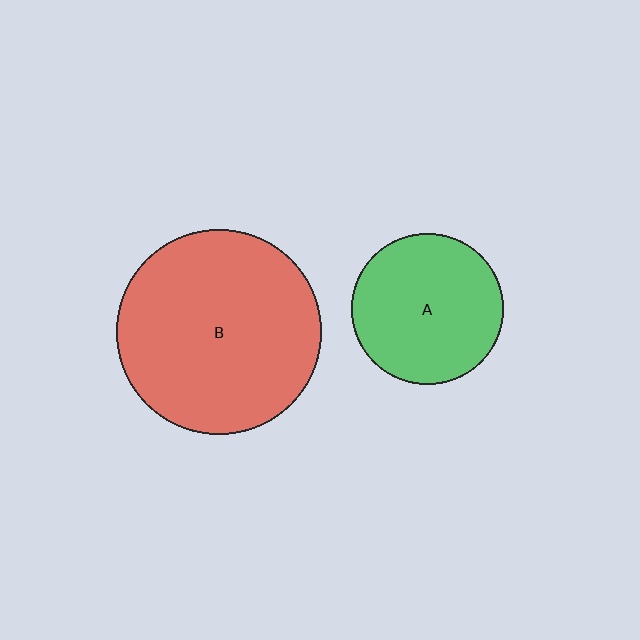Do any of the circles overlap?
No, none of the circles overlap.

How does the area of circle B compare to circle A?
Approximately 1.8 times.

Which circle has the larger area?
Circle B (red).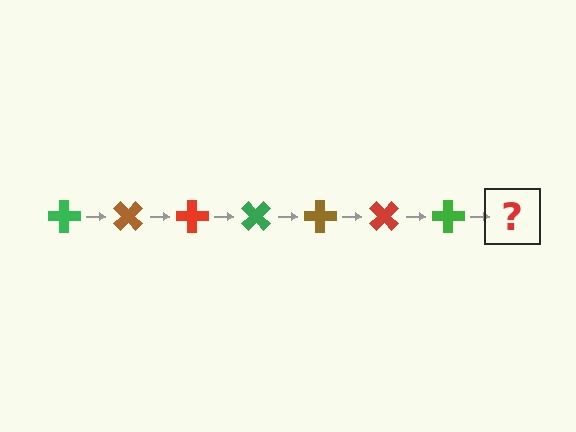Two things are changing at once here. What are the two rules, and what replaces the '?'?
The two rules are that it rotates 45 degrees each step and the color cycles through green, brown, and red. The '?' should be a brown cross, rotated 315 degrees from the start.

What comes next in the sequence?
The next element should be a brown cross, rotated 315 degrees from the start.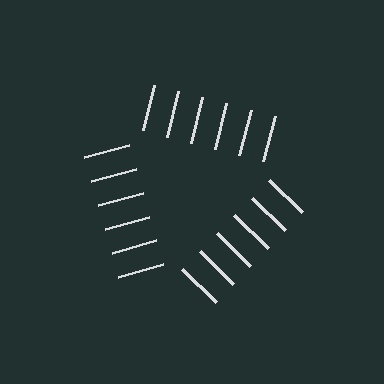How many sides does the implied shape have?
3 sides — the line-ends trace a triangle.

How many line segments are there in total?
18 — 6 along each of the 3 edges.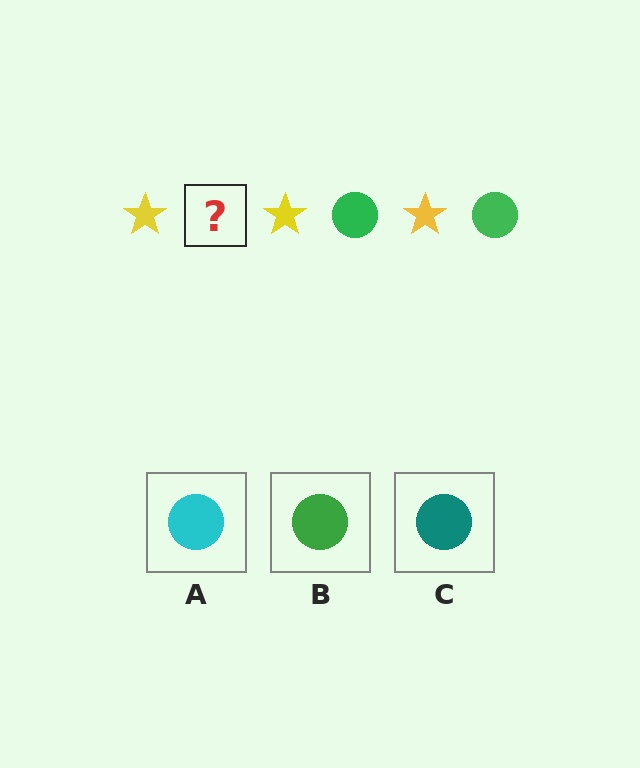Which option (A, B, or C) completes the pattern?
B.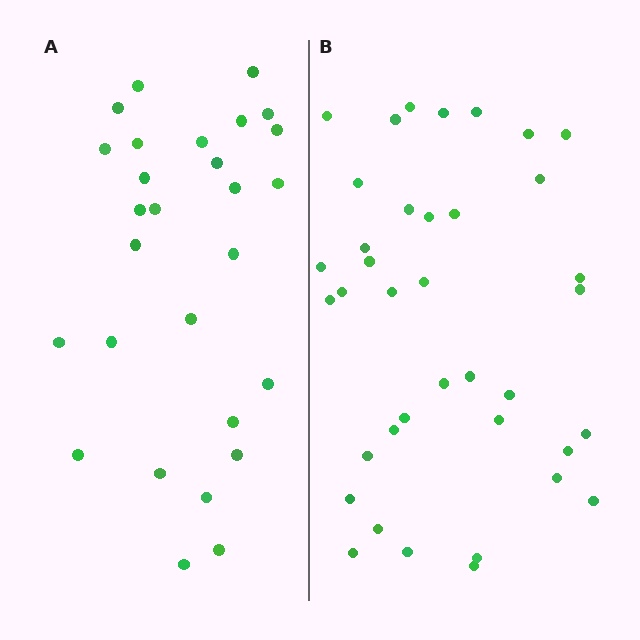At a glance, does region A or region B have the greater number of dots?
Region B (the right region) has more dots.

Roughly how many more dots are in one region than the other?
Region B has roughly 10 or so more dots than region A.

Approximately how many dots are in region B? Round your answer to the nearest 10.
About 40 dots. (The exact count is 38, which rounds to 40.)